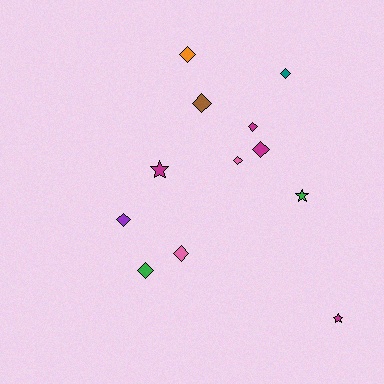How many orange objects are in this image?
There is 1 orange object.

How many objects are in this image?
There are 12 objects.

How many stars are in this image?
There are 3 stars.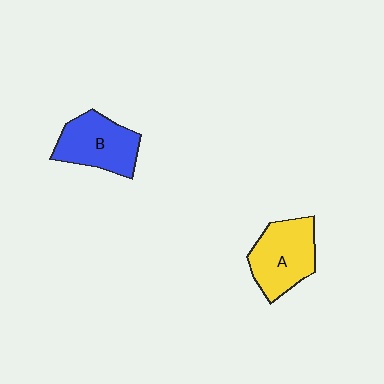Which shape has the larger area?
Shape A (yellow).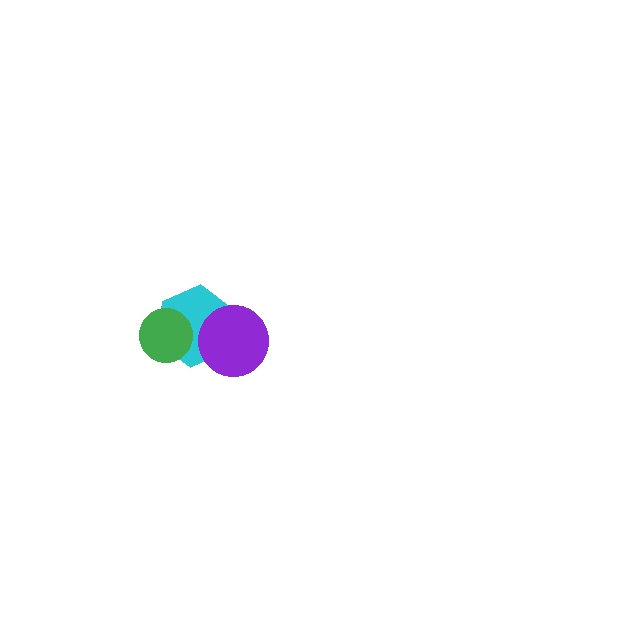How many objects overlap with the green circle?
1 object overlaps with the green circle.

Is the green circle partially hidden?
No, no other shape covers it.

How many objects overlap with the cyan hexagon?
2 objects overlap with the cyan hexagon.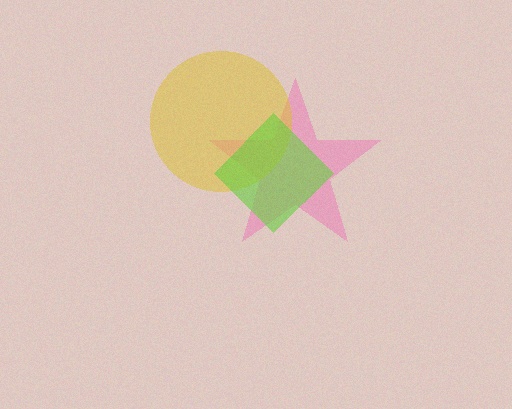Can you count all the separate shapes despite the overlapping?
Yes, there are 3 separate shapes.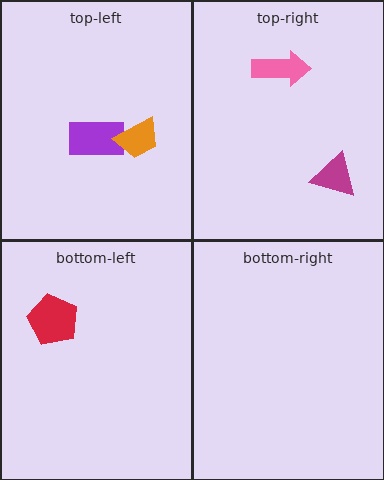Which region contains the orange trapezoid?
The top-left region.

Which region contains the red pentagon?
The bottom-left region.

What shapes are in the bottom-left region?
The red pentagon.